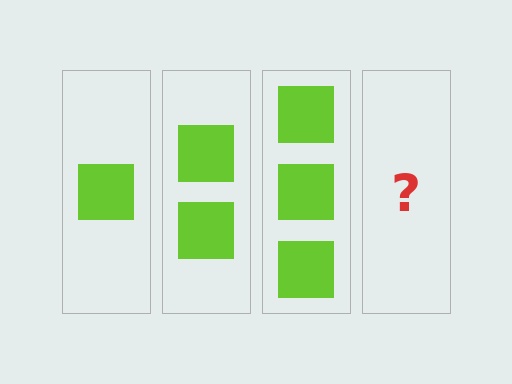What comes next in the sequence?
The next element should be 4 squares.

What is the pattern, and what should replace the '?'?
The pattern is that each step adds one more square. The '?' should be 4 squares.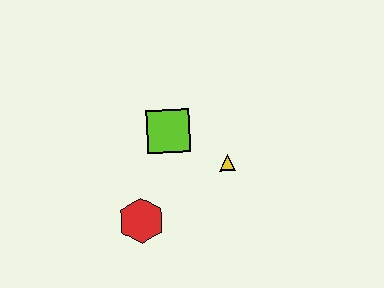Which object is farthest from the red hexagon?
The yellow triangle is farthest from the red hexagon.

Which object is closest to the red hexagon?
The lime square is closest to the red hexagon.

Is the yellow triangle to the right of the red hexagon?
Yes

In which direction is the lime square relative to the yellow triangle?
The lime square is to the left of the yellow triangle.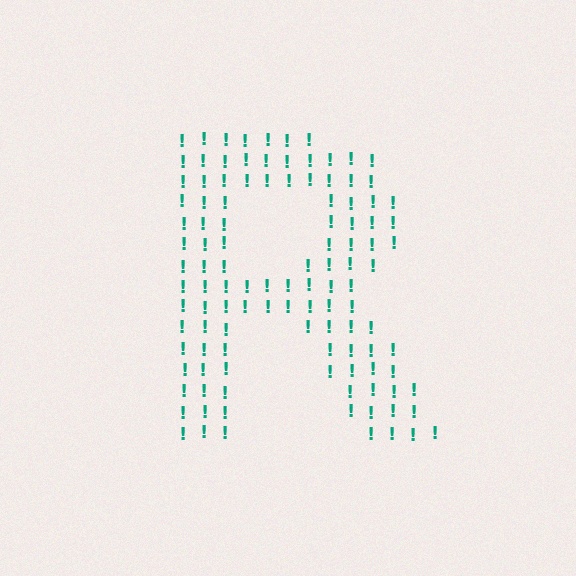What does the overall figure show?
The overall figure shows the letter R.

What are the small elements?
The small elements are exclamation marks.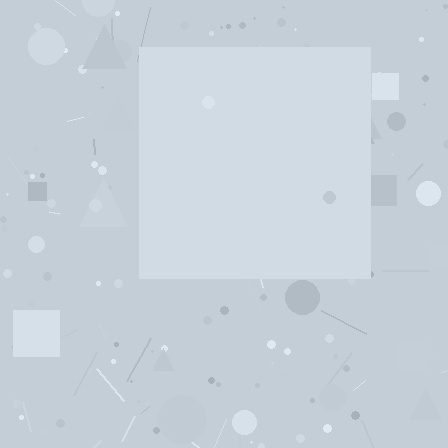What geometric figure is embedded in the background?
A square is embedded in the background.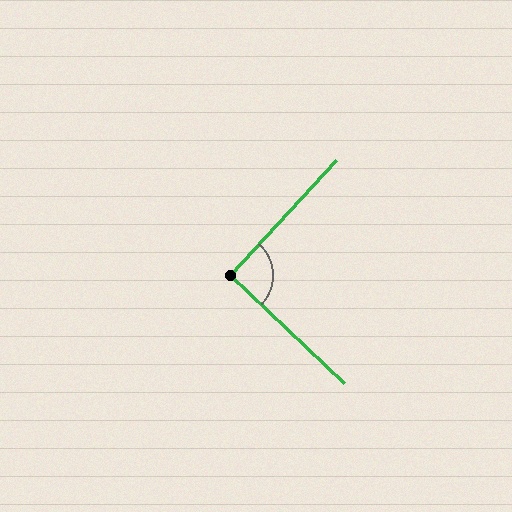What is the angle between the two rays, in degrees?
Approximately 91 degrees.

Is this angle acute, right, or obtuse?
It is approximately a right angle.